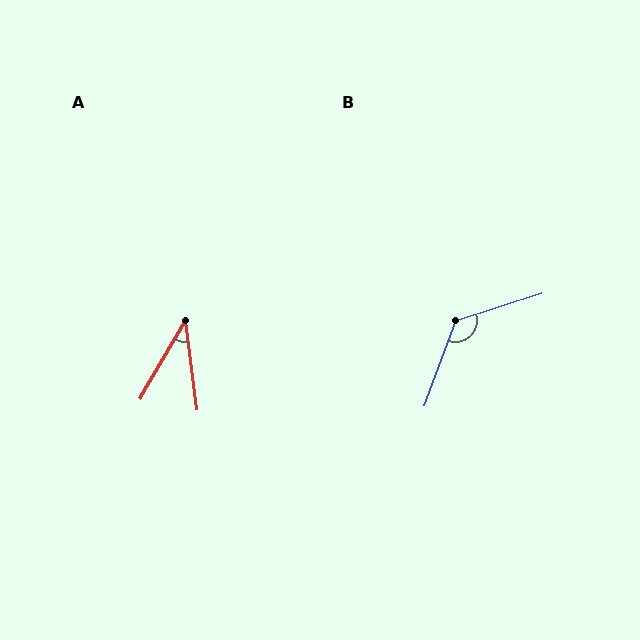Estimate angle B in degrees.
Approximately 128 degrees.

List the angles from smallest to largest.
A (38°), B (128°).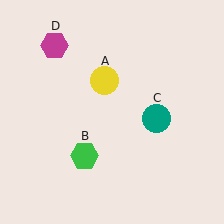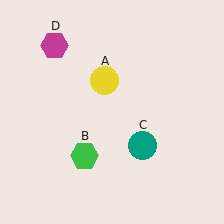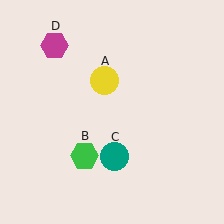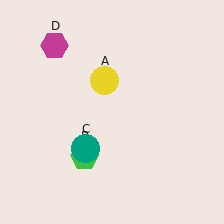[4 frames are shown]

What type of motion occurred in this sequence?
The teal circle (object C) rotated clockwise around the center of the scene.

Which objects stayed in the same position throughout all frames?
Yellow circle (object A) and green hexagon (object B) and magenta hexagon (object D) remained stationary.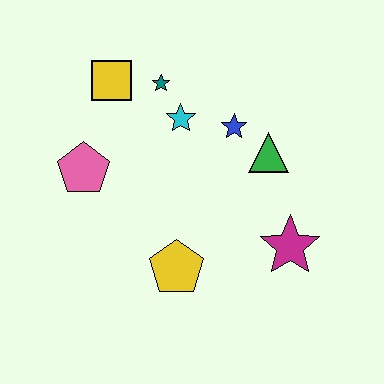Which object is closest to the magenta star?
The green triangle is closest to the magenta star.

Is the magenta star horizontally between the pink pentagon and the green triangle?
No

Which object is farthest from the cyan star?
The magenta star is farthest from the cyan star.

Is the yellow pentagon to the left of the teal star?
No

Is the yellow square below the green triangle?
No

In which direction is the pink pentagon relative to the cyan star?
The pink pentagon is to the left of the cyan star.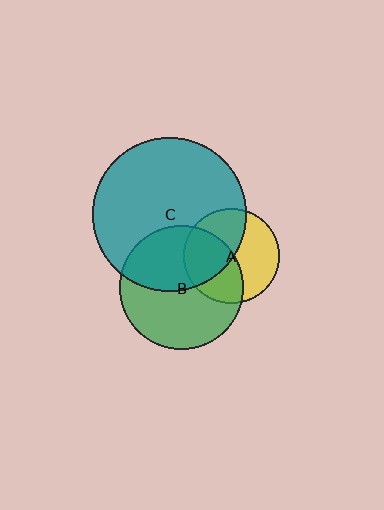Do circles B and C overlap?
Yes.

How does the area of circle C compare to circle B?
Approximately 1.5 times.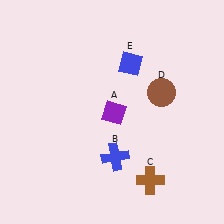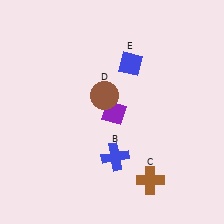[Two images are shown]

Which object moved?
The brown circle (D) moved left.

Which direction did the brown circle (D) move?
The brown circle (D) moved left.